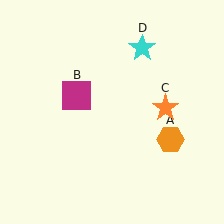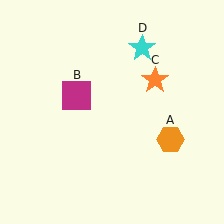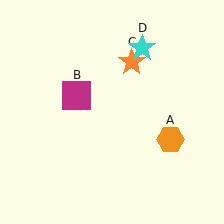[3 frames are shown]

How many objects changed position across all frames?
1 object changed position: orange star (object C).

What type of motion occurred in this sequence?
The orange star (object C) rotated counterclockwise around the center of the scene.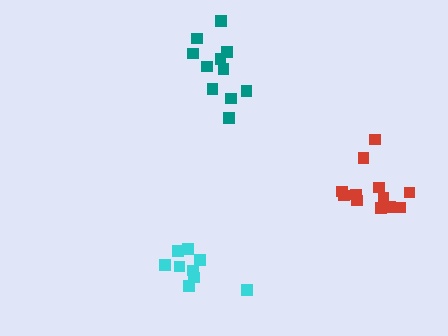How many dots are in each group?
Group 1: 12 dots, Group 2: 9 dots, Group 3: 11 dots (32 total).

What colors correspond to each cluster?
The clusters are colored: red, cyan, teal.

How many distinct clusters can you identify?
There are 3 distinct clusters.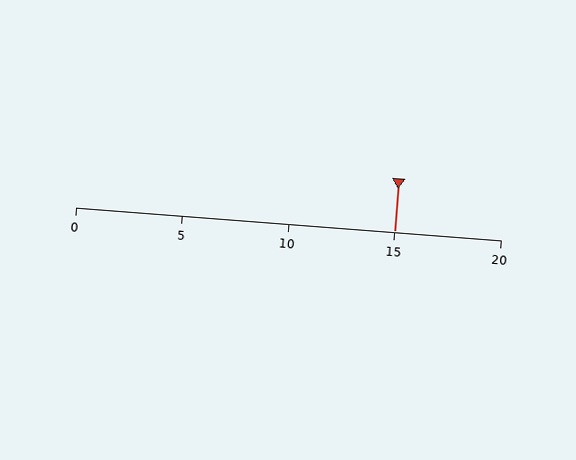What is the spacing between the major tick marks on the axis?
The major ticks are spaced 5 apart.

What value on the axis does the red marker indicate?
The marker indicates approximately 15.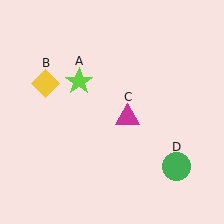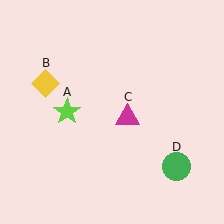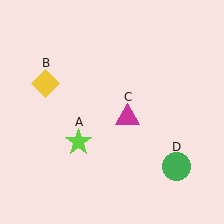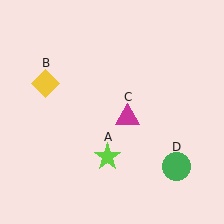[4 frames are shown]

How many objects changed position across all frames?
1 object changed position: lime star (object A).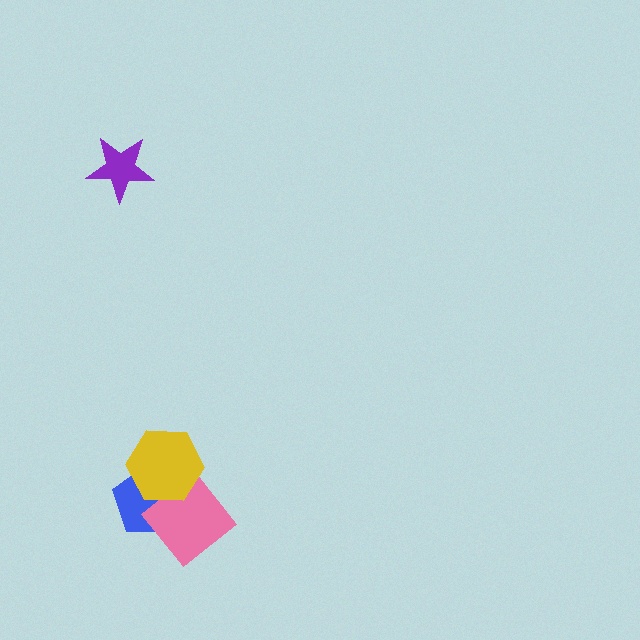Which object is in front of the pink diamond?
The yellow hexagon is in front of the pink diamond.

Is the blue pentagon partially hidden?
Yes, it is partially covered by another shape.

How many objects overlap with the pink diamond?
2 objects overlap with the pink diamond.